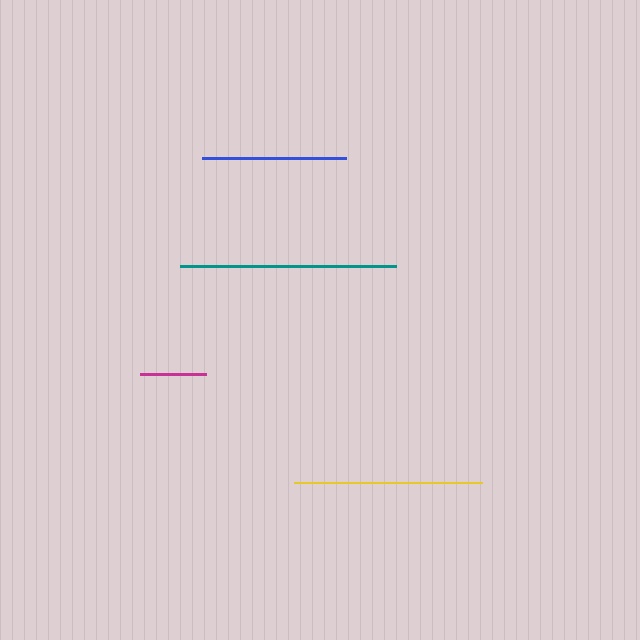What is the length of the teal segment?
The teal segment is approximately 216 pixels long.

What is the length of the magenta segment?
The magenta segment is approximately 66 pixels long.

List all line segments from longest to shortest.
From longest to shortest: teal, yellow, blue, magenta.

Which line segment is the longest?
The teal line is the longest at approximately 216 pixels.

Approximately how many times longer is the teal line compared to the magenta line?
The teal line is approximately 3.3 times the length of the magenta line.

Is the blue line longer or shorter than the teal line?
The teal line is longer than the blue line.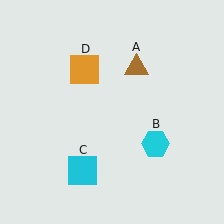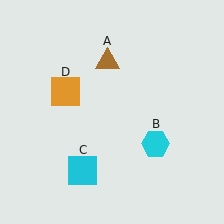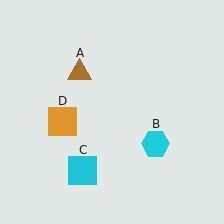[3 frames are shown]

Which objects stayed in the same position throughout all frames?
Cyan hexagon (object B) and cyan square (object C) remained stationary.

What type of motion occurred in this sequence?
The brown triangle (object A), orange square (object D) rotated counterclockwise around the center of the scene.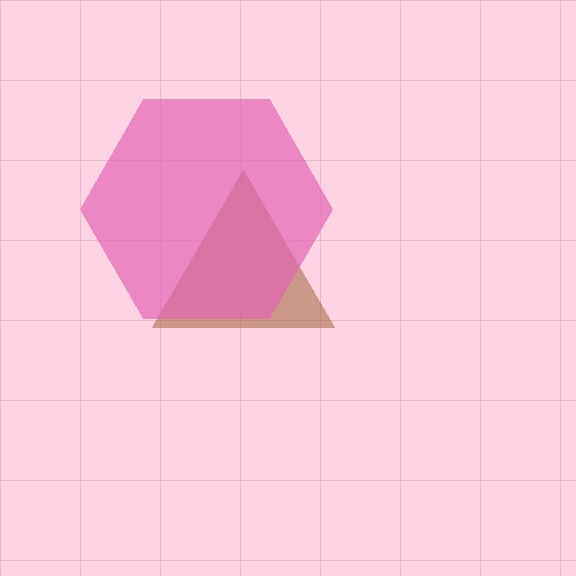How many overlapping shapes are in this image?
There are 2 overlapping shapes in the image.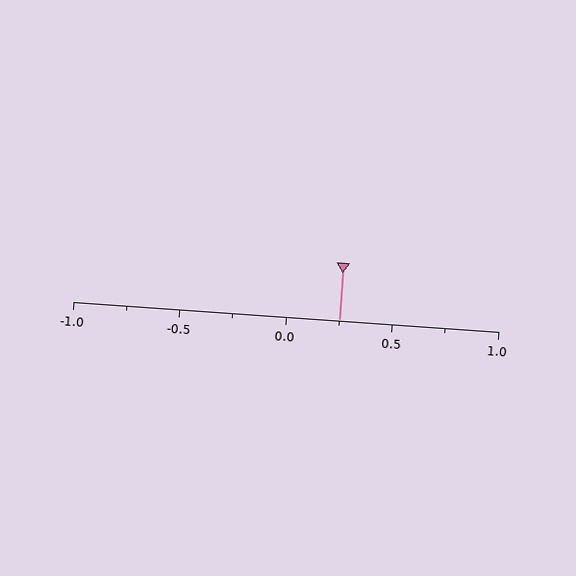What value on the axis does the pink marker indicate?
The marker indicates approximately 0.25.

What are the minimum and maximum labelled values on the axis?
The axis runs from -1.0 to 1.0.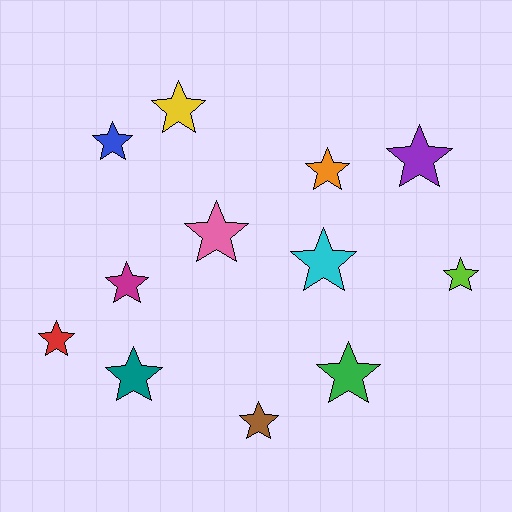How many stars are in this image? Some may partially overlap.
There are 12 stars.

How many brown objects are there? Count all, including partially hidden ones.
There is 1 brown object.